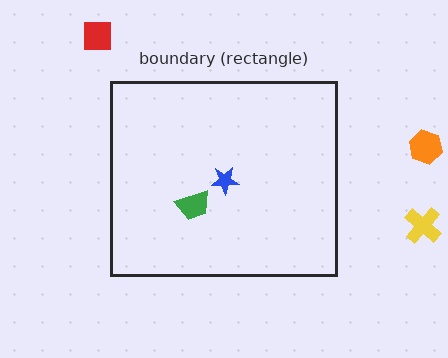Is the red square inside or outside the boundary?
Outside.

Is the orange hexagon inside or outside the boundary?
Outside.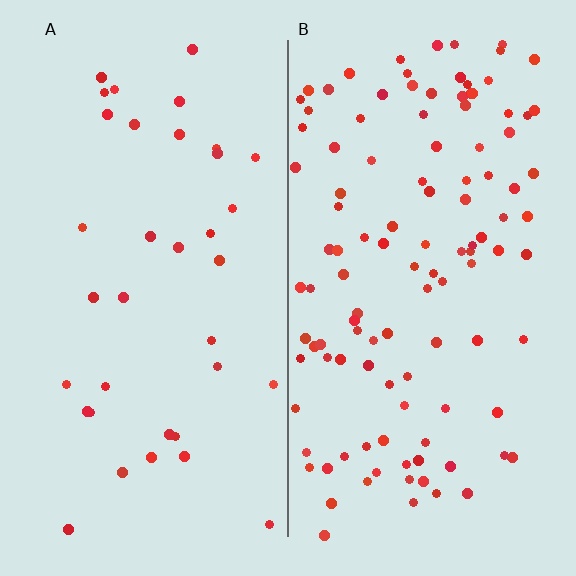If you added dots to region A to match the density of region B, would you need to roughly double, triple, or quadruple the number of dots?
Approximately triple.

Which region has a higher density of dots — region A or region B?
B (the right).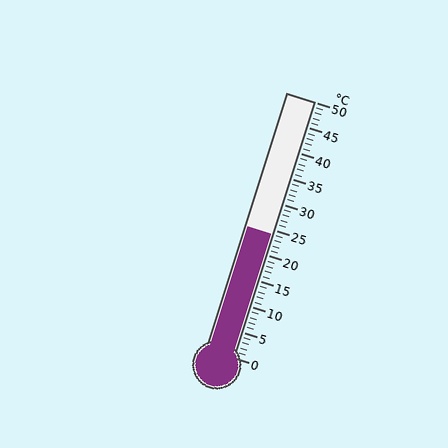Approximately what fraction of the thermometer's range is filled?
The thermometer is filled to approximately 50% of its range.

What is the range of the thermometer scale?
The thermometer scale ranges from 0°C to 50°C.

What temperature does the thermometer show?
The thermometer shows approximately 24°C.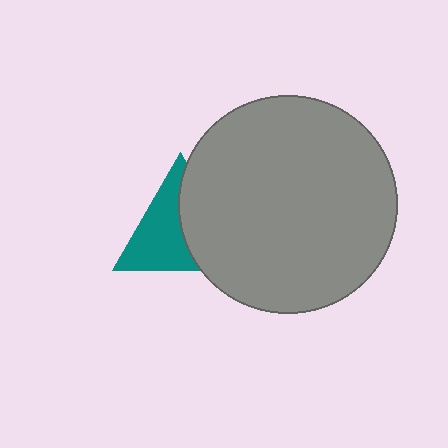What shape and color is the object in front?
The object in front is a gray circle.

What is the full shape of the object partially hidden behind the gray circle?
The partially hidden object is a teal triangle.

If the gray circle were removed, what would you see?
You would see the complete teal triangle.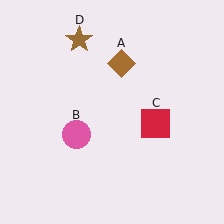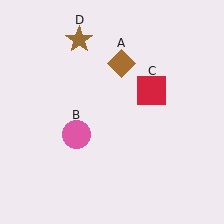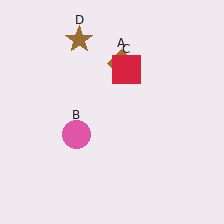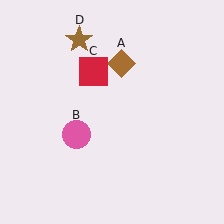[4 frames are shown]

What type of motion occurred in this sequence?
The red square (object C) rotated counterclockwise around the center of the scene.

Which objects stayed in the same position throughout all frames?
Brown diamond (object A) and pink circle (object B) and brown star (object D) remained stationary.